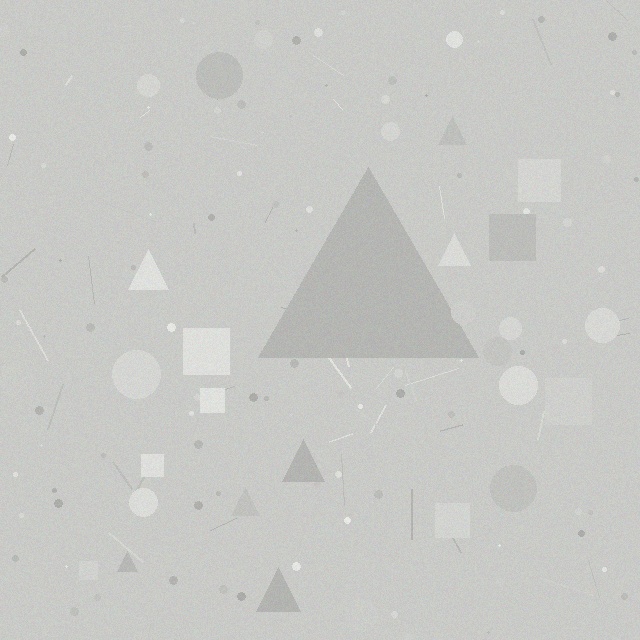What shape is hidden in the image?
A triangle is hidden in the image.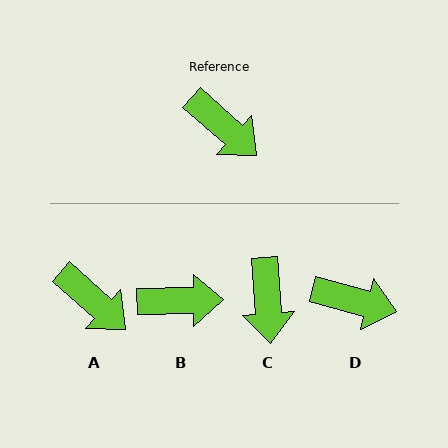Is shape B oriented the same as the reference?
No, it is off by about 43 degrees.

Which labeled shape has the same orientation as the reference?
A.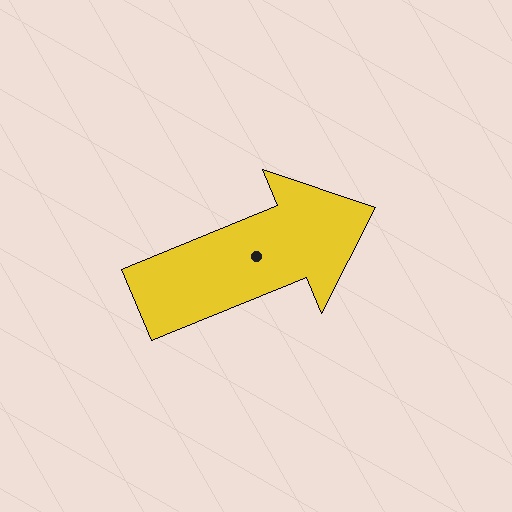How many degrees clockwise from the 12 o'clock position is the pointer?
Approximately 68 degrees.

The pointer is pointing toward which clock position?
Roughly 2 o'clock.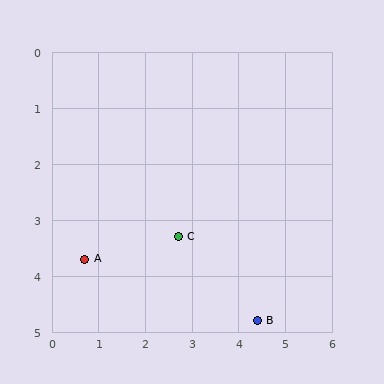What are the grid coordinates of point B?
Point B is at approximately (4.4, 4.8).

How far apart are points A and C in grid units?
Points A and C are about 2.0 grid units apart.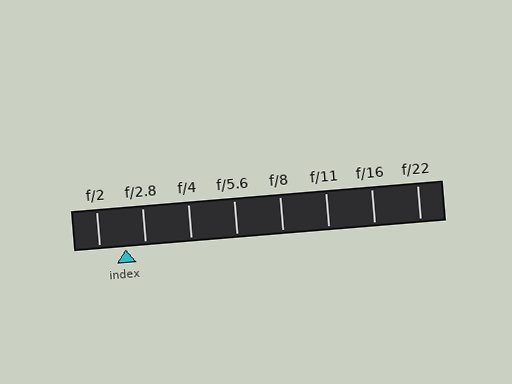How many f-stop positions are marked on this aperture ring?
There are 8 f-stop positions marked.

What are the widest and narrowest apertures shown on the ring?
The widest aperture shown is f/2 and the narrowest is f/22.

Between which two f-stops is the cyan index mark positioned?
The index mark is between f/2 and f/2.8.